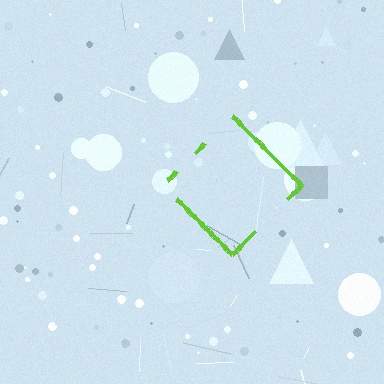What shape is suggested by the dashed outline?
The dashed outline suggests a diamond.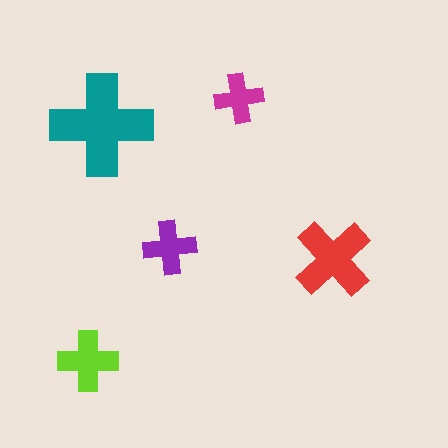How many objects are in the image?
There are 5 objects in the image.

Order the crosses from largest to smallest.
the teal one, the red one, the lime one, the purple one, the magenta one.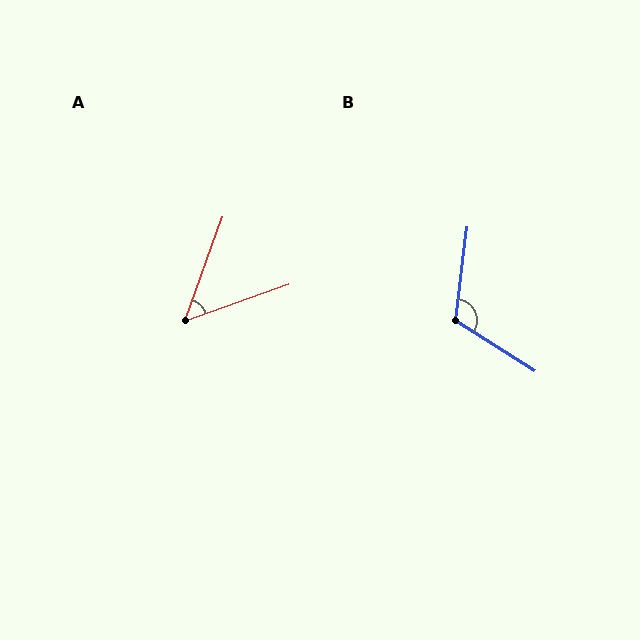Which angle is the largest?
B, at approximately 116 degrees.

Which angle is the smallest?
A, at approximately 51 degrees.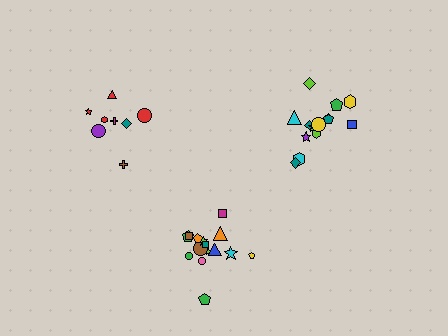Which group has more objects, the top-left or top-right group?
The top-right group.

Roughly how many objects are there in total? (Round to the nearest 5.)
Roughly 40 objects in total.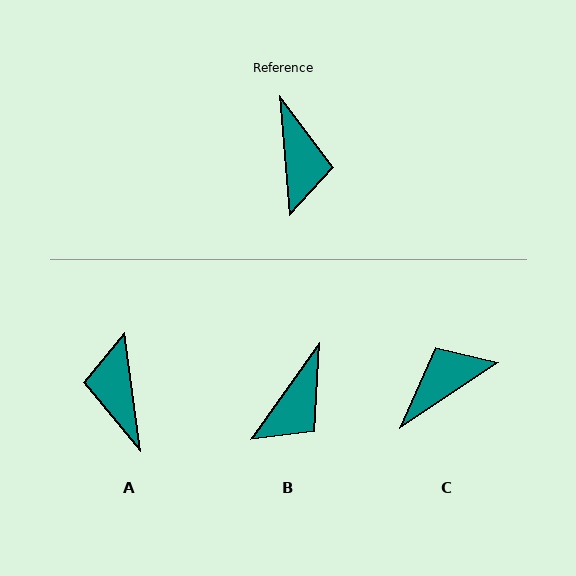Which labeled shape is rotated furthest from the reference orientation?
A, about 177 degrees away.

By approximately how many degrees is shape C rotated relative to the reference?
Approximately 119 degrees counter-clockwise.